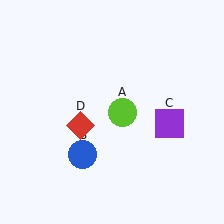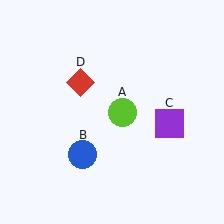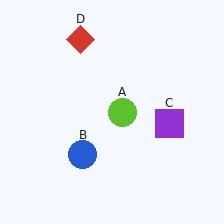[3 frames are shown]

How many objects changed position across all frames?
1 object changed position: red diamond (object D).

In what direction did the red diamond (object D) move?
The red diamond (object D) moved up.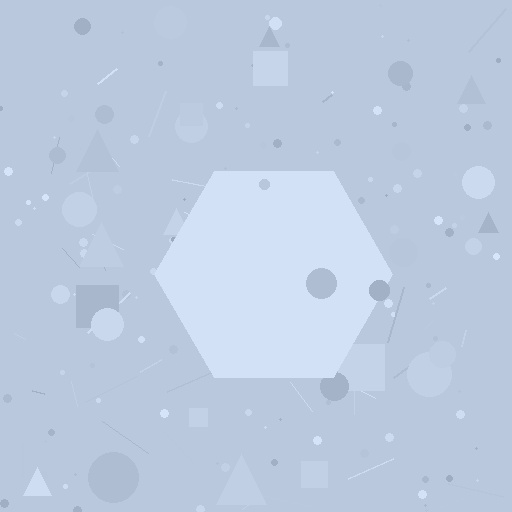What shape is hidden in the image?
A hexagon is hidden in the image.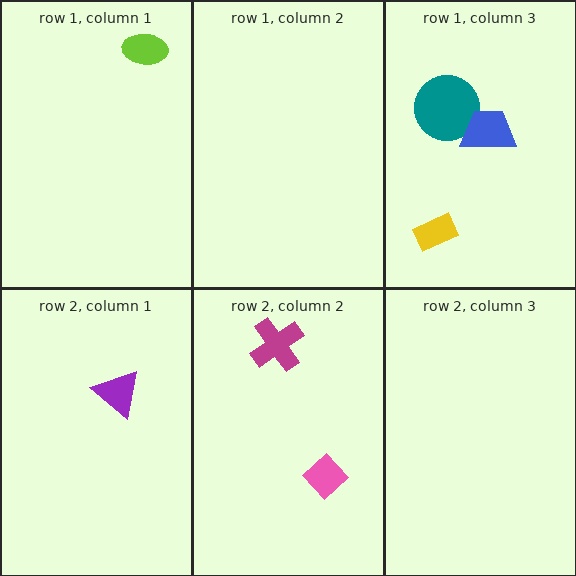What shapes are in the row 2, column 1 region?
The purple triangle.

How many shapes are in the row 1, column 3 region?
3.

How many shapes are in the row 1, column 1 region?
1.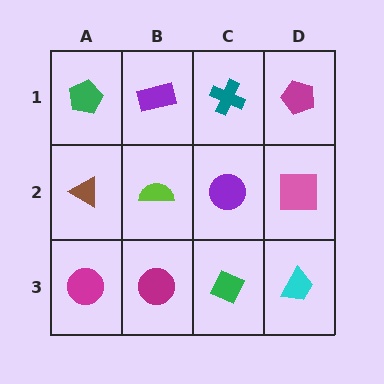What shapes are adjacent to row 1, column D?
A pink square (row 2, column D), a teal cross (row 1, column C).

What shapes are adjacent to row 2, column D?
A magenta pentagon (row 1, column D), a cyan trapezoid (row 3, column D), a purple circle (row 2, column C).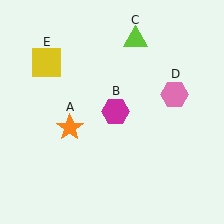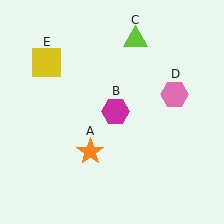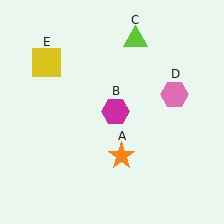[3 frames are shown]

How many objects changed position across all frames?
1 object changed position: orange star (object A).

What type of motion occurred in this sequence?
The orange star (object A) rotated counterclockwise around the center of the scene.